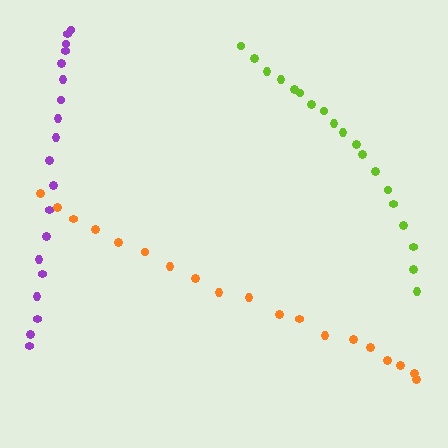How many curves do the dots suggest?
There are 3 distinct paths.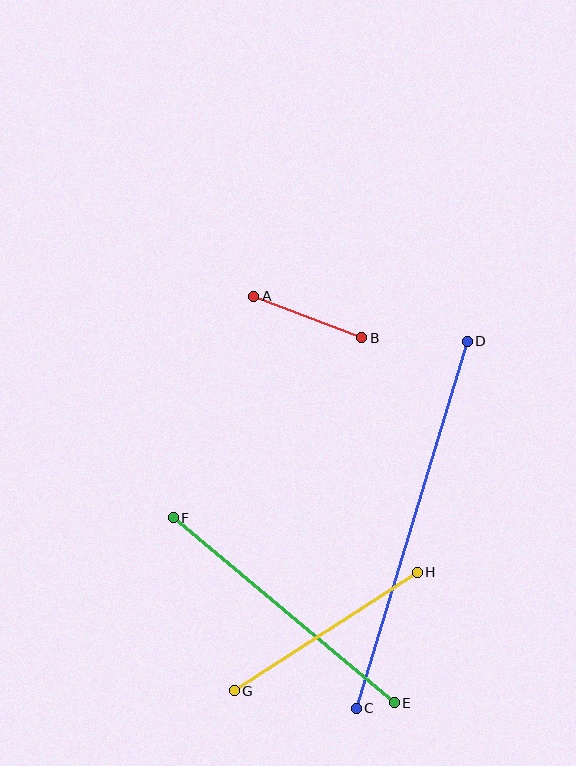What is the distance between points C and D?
The distance is approximately 384 pixels.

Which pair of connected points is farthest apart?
Points C and D are farthest apart.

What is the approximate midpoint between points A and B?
The midpoint is at approximately (308, 317) pixels.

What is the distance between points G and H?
The distance is approximately 218 pixels.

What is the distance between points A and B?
The distance is approximately 116 pixels.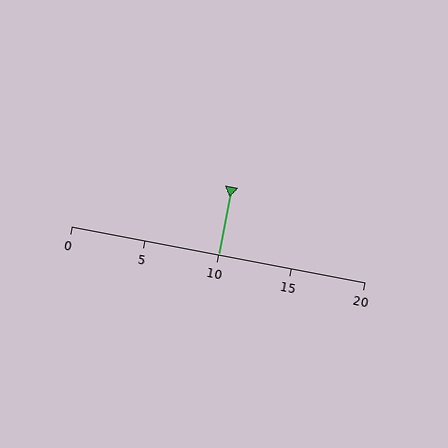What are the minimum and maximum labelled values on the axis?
The axis runs from 0 to 20.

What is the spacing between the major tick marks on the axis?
The major ticks are spaced 5 apart.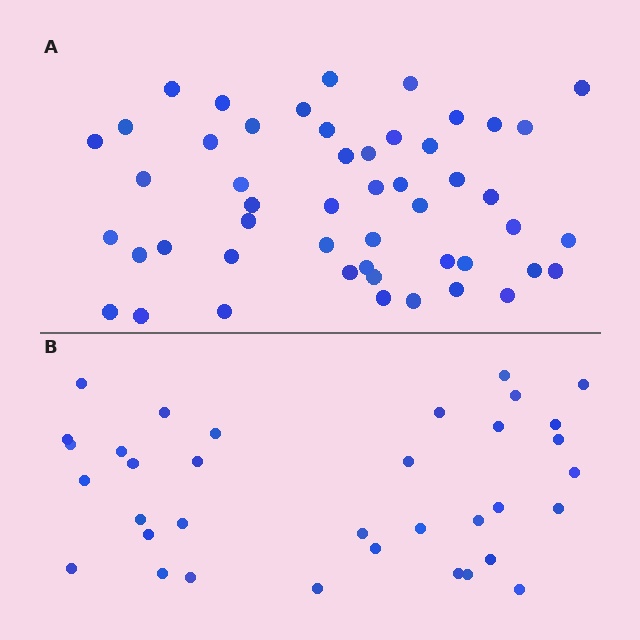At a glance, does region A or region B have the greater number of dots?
Region A (the top region) has more dots.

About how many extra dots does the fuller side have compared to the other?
Region A has approximately 15 more dots than region B.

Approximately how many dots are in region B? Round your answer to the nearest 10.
About 40 dots. (The exact count is 35, which rounds to 40.)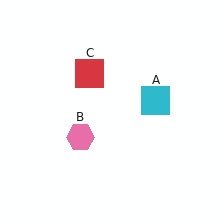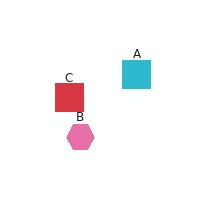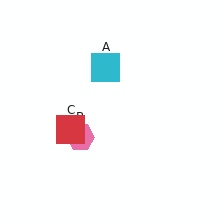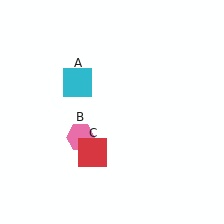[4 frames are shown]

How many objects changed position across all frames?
2 objects changed position: cyan square (object A), red square (object C).